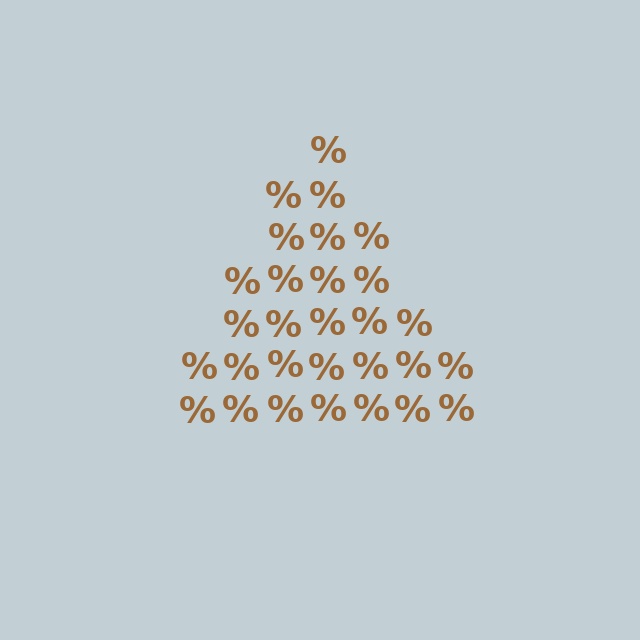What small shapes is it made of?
It is made of small percent signs.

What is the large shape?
The large shape is a triangle.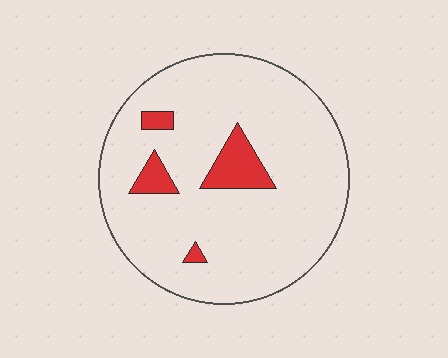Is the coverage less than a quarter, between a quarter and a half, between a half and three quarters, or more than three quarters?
Less than a quarter.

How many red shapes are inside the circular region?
4.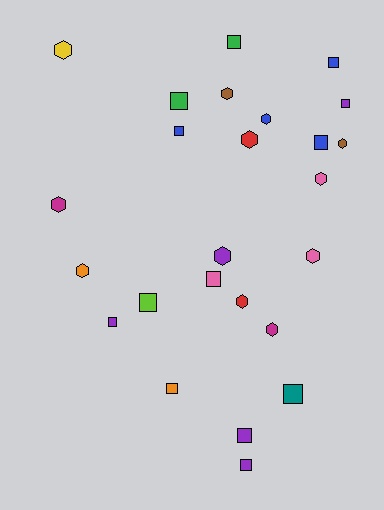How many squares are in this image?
There are 13 squares.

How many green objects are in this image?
There are 2 green objects.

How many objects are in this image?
There are 25 objects.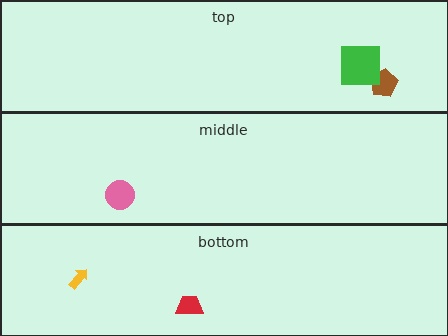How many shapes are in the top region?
2.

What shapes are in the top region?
The brown pentagon, the green square.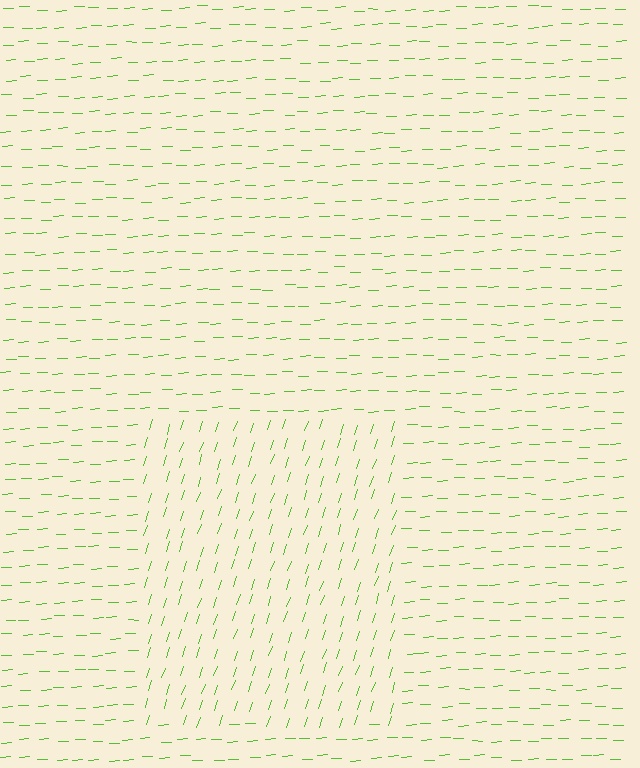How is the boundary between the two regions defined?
The boundary is defined purely by a change in line orientation (approximately 69 degrees difference). All lines are the same color and thickness.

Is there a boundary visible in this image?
Yes, there is a texture boundary formed by a change in line orientation.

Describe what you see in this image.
The image is filled with small lime line segments. A rectangle region in the image has lines oriented differently from the surrounding lines, creating a visible texture boundary.